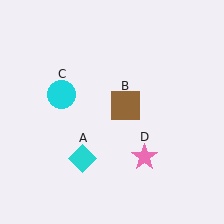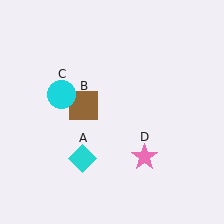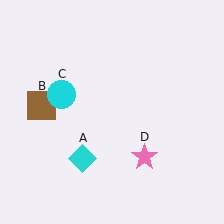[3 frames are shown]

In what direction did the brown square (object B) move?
The brown square (object B) moved left.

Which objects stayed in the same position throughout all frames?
Cyan diamond (object A) and cyan circle (object C) and pink star (object D) remained stationary.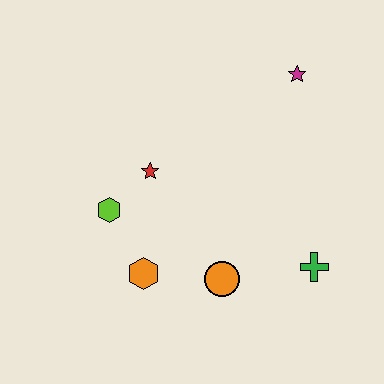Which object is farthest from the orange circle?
The magenta star is farthest from the orange circle.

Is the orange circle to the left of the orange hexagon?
No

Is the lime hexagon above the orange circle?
Yes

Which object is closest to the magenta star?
The red star is closest to the magenta star.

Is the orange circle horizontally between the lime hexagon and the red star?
No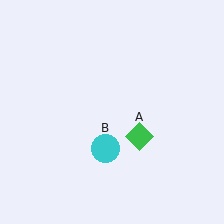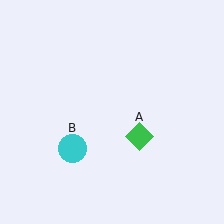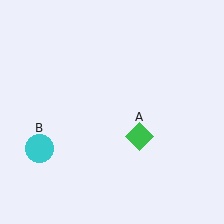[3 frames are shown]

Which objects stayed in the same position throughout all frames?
Green diamond (object A) remained stationary.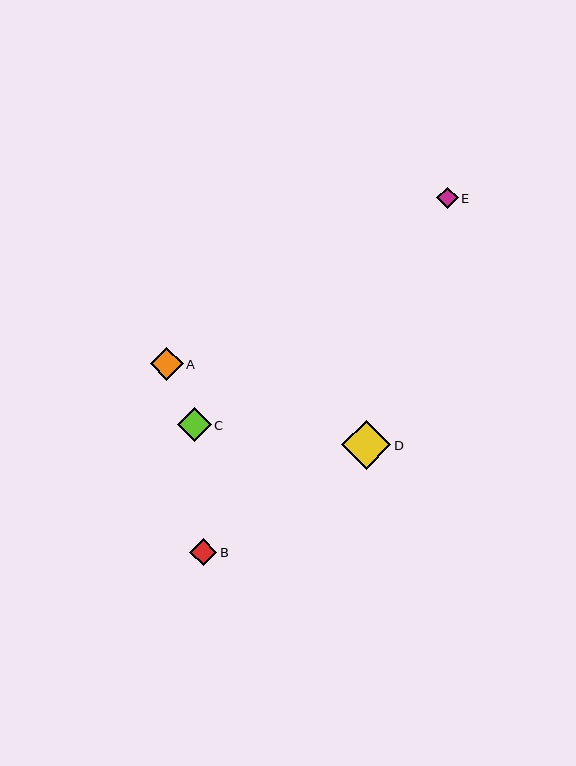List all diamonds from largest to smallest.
From largest to smallest: D, C, A, B, E.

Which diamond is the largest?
Diamond D is the largest with a size of approximately 49 pixels.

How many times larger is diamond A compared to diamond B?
Diamond A is approximately 1.2 times the size of diamond B.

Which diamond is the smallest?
Diamond E is the smallest with a size of approximately 21 pixels.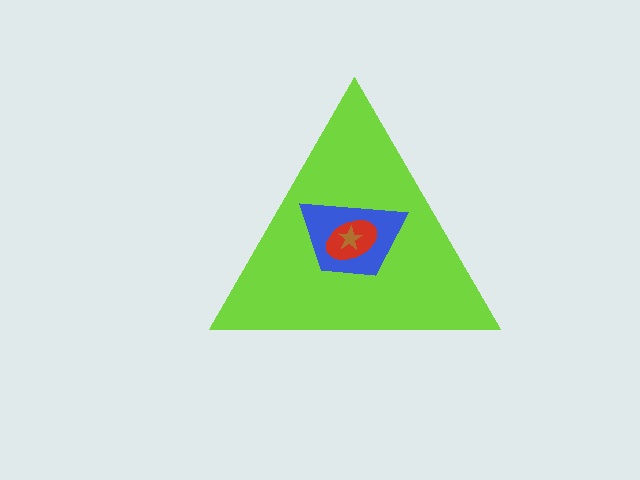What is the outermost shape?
The lime triangle.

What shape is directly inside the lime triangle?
The blue trapezoid.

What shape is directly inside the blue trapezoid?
The red ellipse.